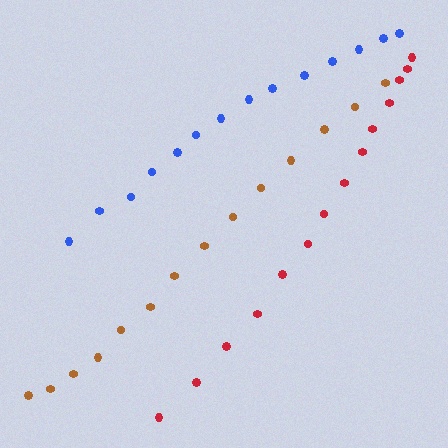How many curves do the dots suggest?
There are 3 distinct paths.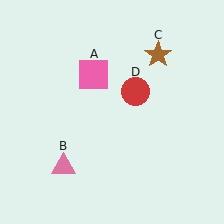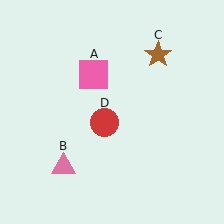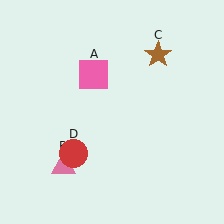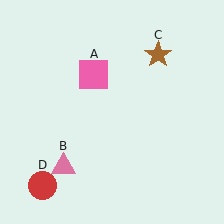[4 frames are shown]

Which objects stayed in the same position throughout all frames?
Pink square (object A) and pink triangle (object B) and brown star (object C) remained stationary.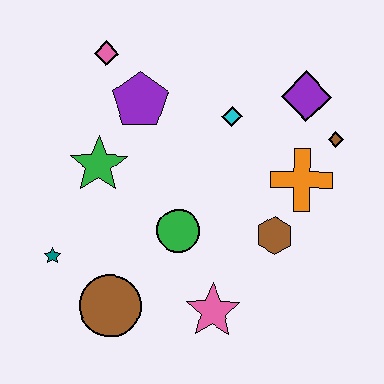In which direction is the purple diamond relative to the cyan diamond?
The purple diamond is to the right of the cyan diamond.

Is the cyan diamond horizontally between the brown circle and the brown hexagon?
Yes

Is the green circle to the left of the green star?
No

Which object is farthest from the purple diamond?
The teal star is farthest from the purple diamond.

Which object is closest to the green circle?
The pink star is closest to the green circle.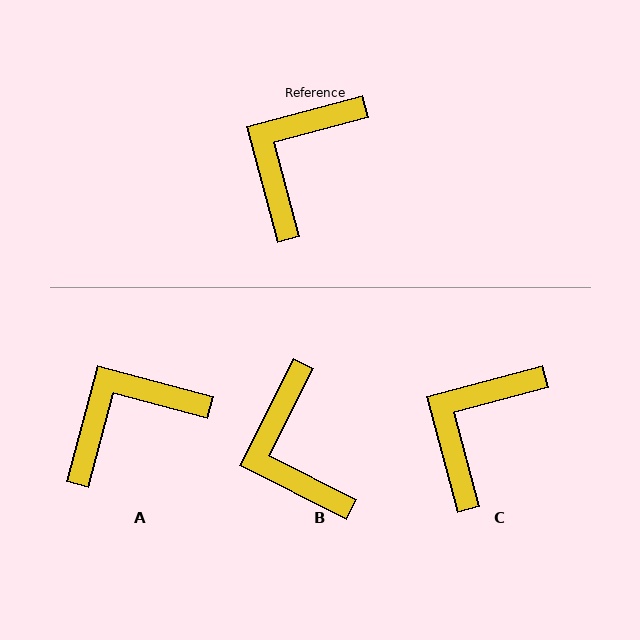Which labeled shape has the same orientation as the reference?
C.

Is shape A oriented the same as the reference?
No, it is off by about 30 degrees.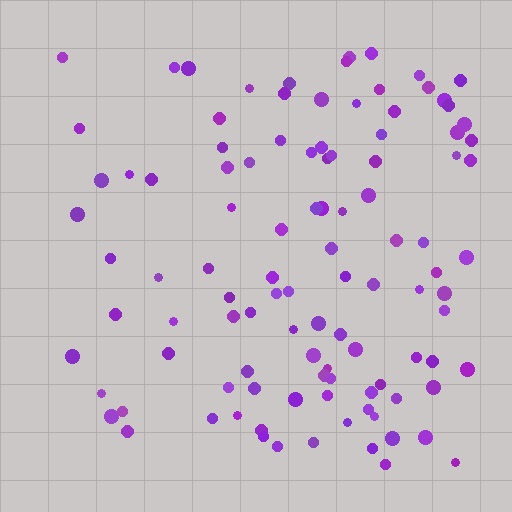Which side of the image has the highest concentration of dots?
The right.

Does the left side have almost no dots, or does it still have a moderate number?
Still a moderate number, just noticeably fewer than the right.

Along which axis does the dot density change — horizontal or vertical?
Horizontal.